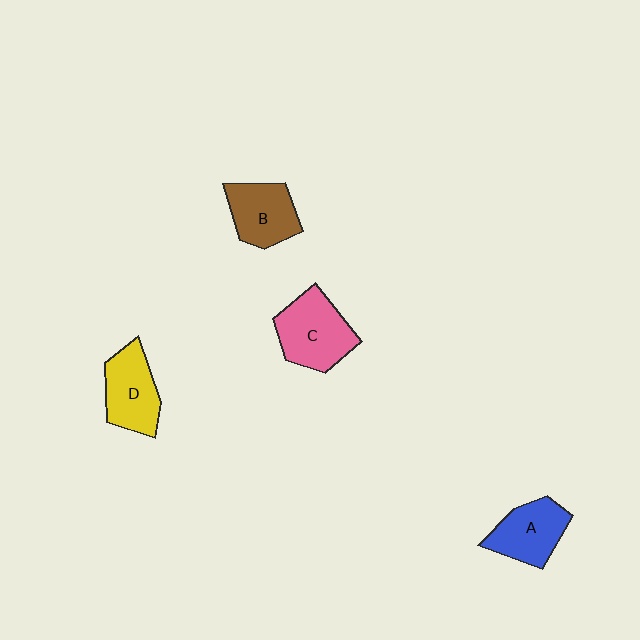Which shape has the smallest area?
Shape B (brown).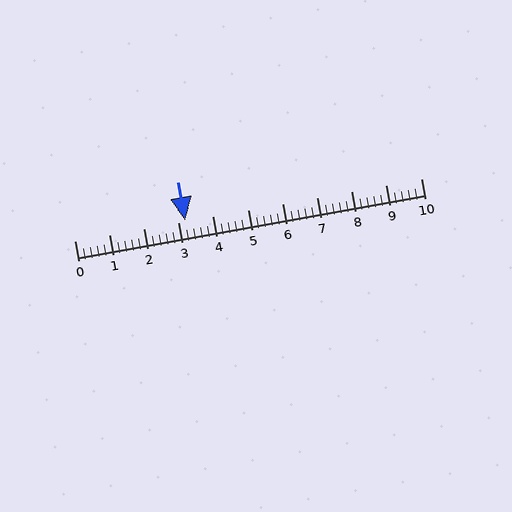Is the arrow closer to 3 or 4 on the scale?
The arrow is closer to 3.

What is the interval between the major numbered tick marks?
The major tick marks are spaced 1 units apart.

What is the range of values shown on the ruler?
The ruler shows values from 0 to 10.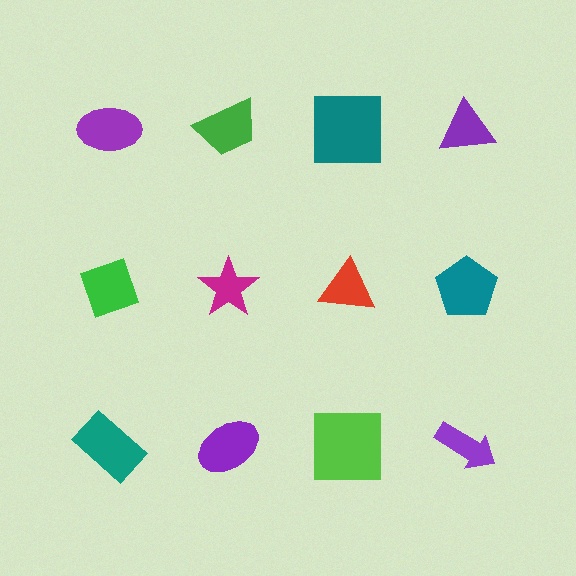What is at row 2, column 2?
A magenta star.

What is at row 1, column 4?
A purple triangle.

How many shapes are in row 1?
4 shapes.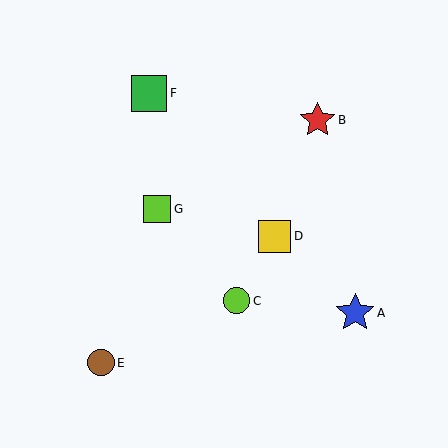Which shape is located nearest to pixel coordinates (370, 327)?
The blue star (labeled A) at (355, 313) is nearest to that location.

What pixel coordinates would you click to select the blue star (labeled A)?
Click at (355, 313) to select the blue star A.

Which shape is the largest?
The blue star (labeled A) is the largest.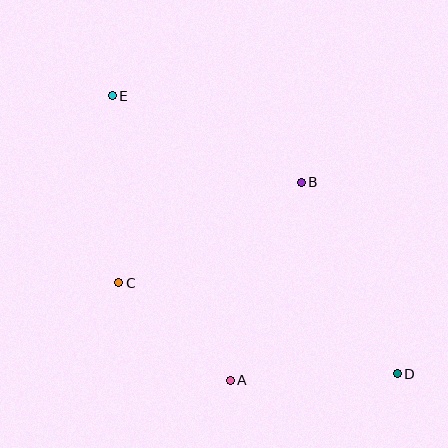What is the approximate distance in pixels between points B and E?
The distance between B and E is approximately 208 pixels.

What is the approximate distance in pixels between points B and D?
The distance between B and D is approximately 215 pixels.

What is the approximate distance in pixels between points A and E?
The distance between A and E is approximately 308 pixels.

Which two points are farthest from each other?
Points D and E are farthest from each other.